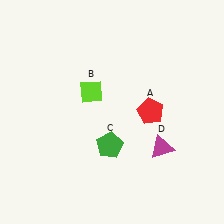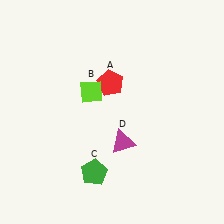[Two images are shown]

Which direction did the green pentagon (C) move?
The green pentagon (C) moved down.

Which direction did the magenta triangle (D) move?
The magenta triangle (D) moved left.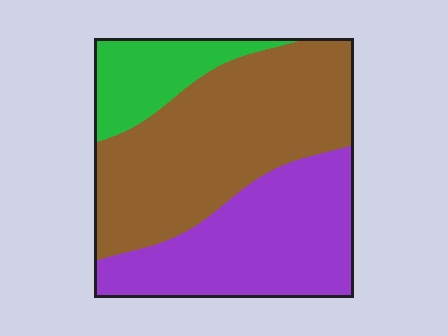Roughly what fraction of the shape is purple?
Purple takes up about three eighths (3/8) of the shape.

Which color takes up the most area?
Brown, at roughly 50%.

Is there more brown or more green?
Brown.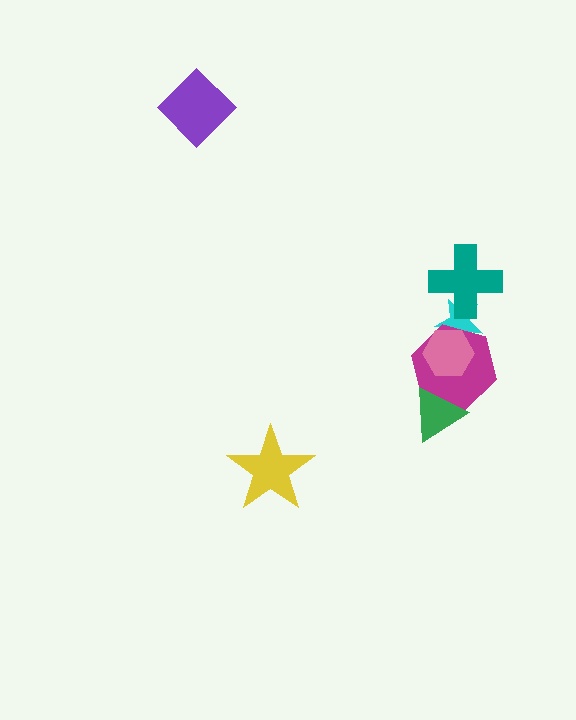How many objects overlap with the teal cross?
1 object overlaps with the teal cross.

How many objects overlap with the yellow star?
0 objects overlap with the yellow star.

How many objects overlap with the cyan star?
3 objects overlap with the cyan star.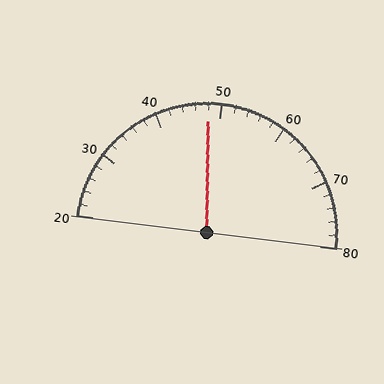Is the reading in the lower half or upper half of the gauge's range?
The reading is in the lower half of the range (20 to 80).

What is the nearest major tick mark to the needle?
The nearest major tick mark is 50.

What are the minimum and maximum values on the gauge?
The gauge ranges from 20 to 80.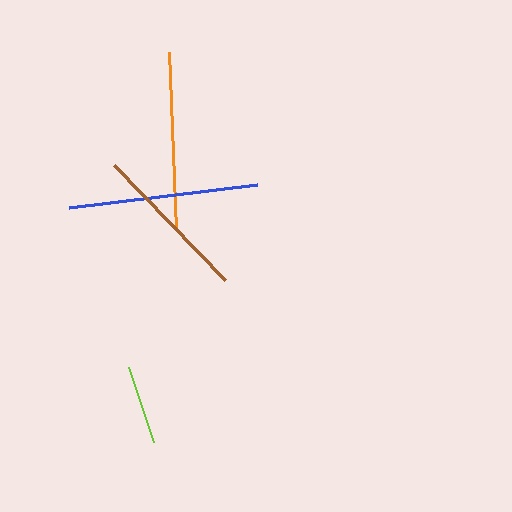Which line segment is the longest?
The blue line is the longest at approximately 189 pixels.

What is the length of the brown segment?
The brown segment is approximately 160 pixels long.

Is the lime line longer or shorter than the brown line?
The brown line is longer than the lime line.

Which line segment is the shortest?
The lime line is the shortest at approximately 79 pixels.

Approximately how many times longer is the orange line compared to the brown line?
The orange line is approximately 1.1 times the length of the brown line.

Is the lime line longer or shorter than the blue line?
The blue line is longer than the lime line.